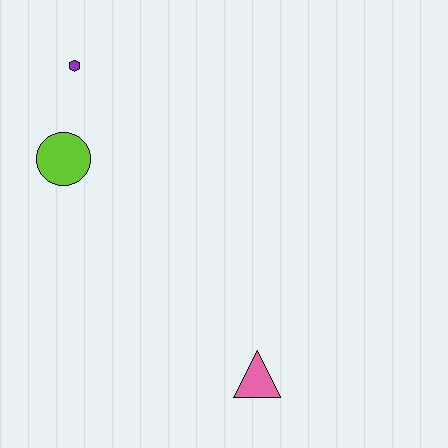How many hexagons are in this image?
There is 1 hexagon.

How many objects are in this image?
There are 3 objects.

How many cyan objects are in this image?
There are no cyan objects.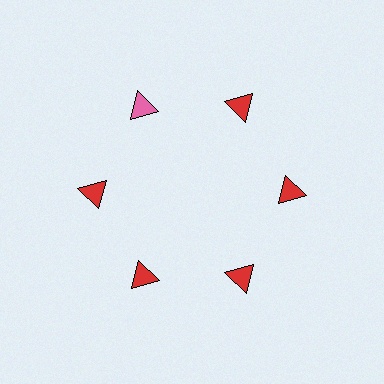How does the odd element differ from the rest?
It has a different color: pink instead of red.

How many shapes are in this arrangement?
There are 6 shapes arranged in a ring pattern.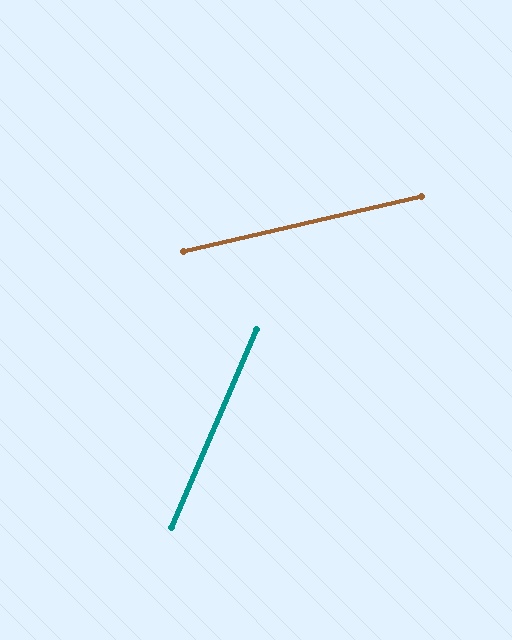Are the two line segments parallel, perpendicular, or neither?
Neither parallel nor perpendicular — they differ by about 54°.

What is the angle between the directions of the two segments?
Approximately 54 degrees.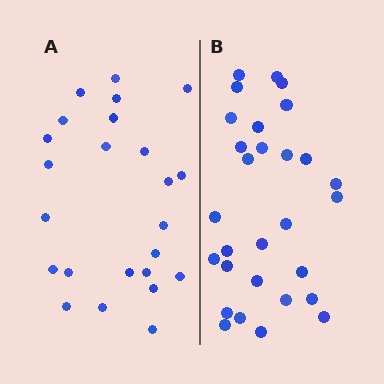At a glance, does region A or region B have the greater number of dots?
Region B (the right region) has more dots.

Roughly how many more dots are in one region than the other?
Region B has about 5 more dots than region A.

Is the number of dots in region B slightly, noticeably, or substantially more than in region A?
Region B has only slightly more — the two regions are fairly close. The ratio is roughly 1.2 to 1.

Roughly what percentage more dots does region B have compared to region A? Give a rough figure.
About 20% more.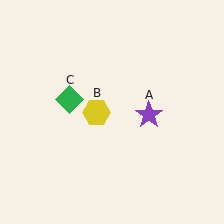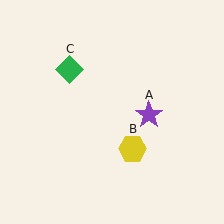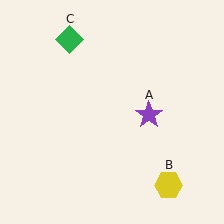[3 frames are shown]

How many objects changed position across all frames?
2 objects changed position: yellow hexagon (object B), green diamond (object C).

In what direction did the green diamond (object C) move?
The green diamond (object C) moved up.